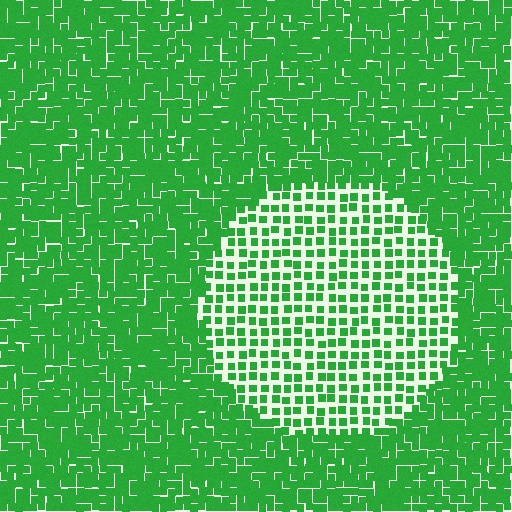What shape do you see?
I see a circle.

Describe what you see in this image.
The image contains small green elements arranged at two different densities. A circle-shaped region is visible where the elements are less densely packed than the surrounding area.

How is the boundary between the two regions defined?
The boundary is defined by a change in element density (approximately 2.2x ratio). All elements are the same color, size, and shape.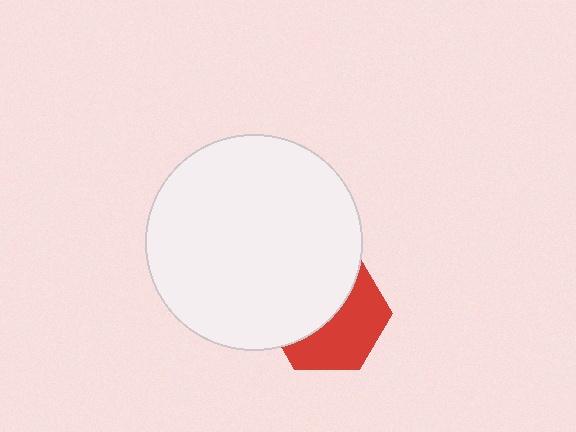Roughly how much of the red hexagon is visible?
About half of it is visible (roughly 49%).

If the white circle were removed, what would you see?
You would see the complete red hexagon.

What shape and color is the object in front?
The object in front is a white circle.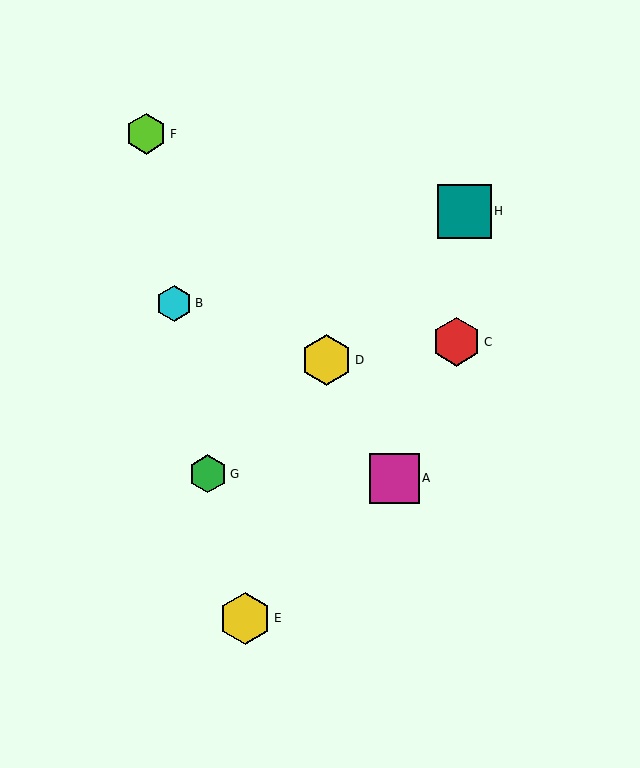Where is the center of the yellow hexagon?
The center of the yellow hexagon is at (326, 360).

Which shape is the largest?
The teal square (labeled H) is the largest.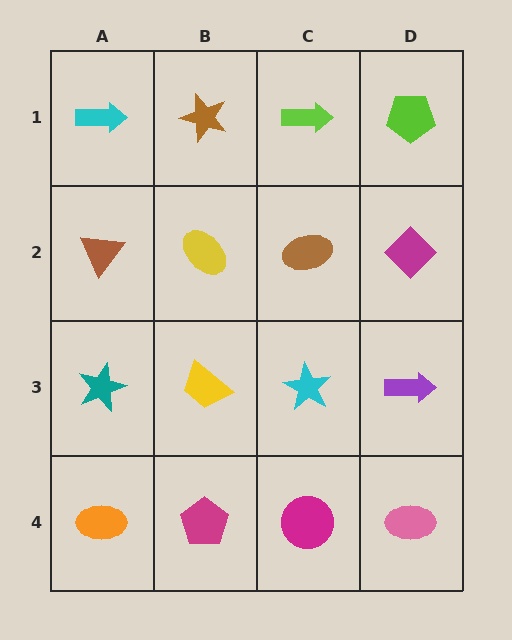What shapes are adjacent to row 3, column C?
A brown ellipse (row 2, column C), a magenta circle (row 4, column C), a yellow trapezoid (row 3, column B), a purple arrow (row 3, column D).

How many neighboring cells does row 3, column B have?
4.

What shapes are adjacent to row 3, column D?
A magenta diamond (row 2, column D), a pink ellipse (row 4, column D), a cyan star (row 3, column C).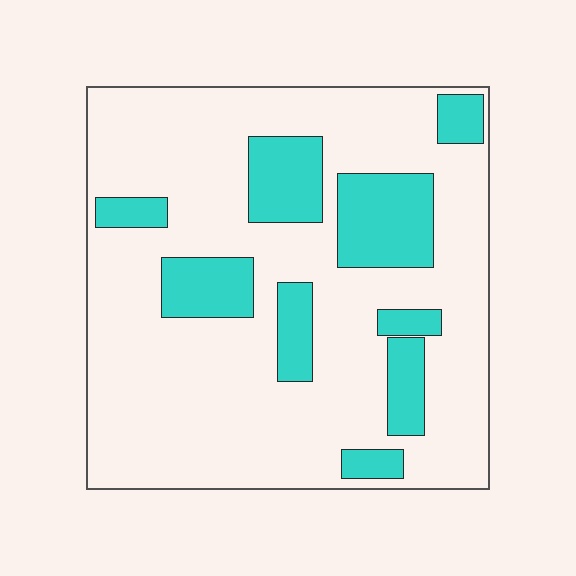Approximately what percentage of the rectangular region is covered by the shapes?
Approximately 25%.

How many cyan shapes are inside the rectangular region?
9.